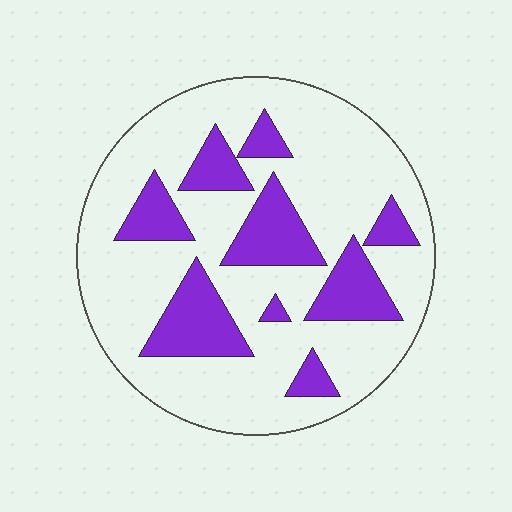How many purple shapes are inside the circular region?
9.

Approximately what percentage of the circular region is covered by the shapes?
Approximately 25%.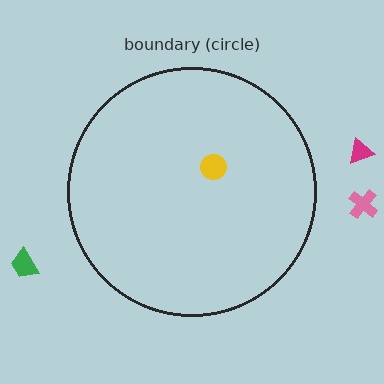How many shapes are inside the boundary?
1 inside, 3 outside.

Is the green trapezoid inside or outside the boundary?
Outside.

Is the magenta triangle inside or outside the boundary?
Outside.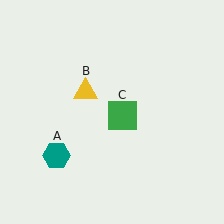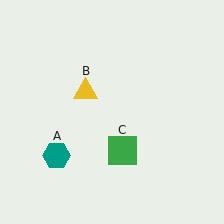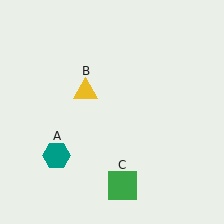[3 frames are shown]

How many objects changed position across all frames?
1 object changed position: green square (object C).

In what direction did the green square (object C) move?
The green square (object C) moved down.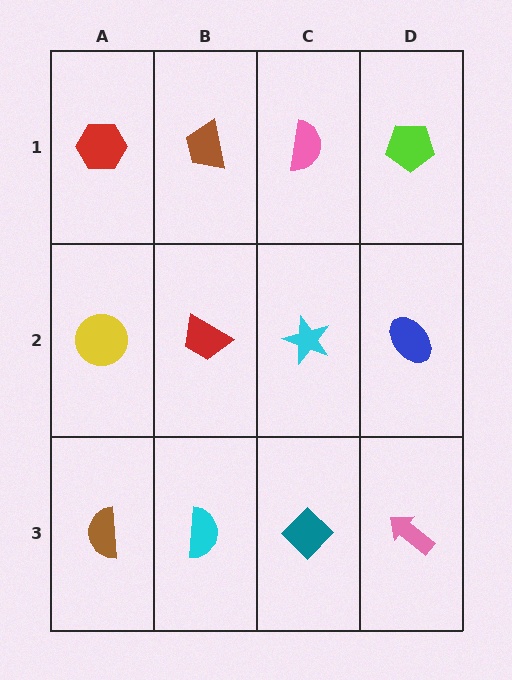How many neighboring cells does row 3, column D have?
2.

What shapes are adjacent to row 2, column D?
A lime pentagon (row 1, column D), a pink arrow (row 3, column D), a cyan star (row 2, column C).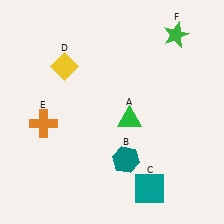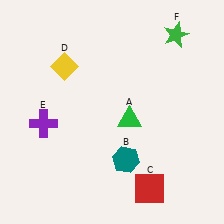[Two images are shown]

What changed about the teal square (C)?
In Image 1, C is teal. In Image 2, it changed to red.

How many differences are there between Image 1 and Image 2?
There are 2 differences between the two images.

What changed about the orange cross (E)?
In Image 1, E is orange. In Image 2, it changed to purple.